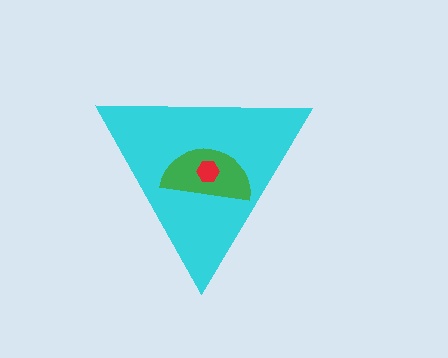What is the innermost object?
The red hexagon.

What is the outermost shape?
The cyan triangle.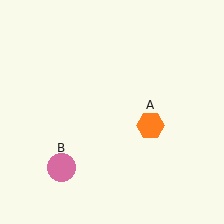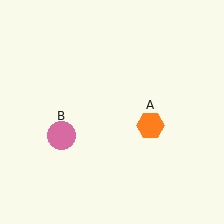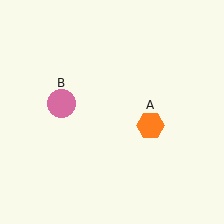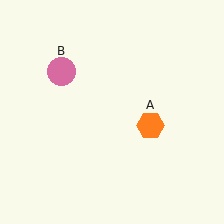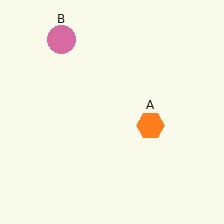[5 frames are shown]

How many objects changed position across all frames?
1 object changed position: pink circle (object B).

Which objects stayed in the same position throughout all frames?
Orange hexagon (object A) remained stationary.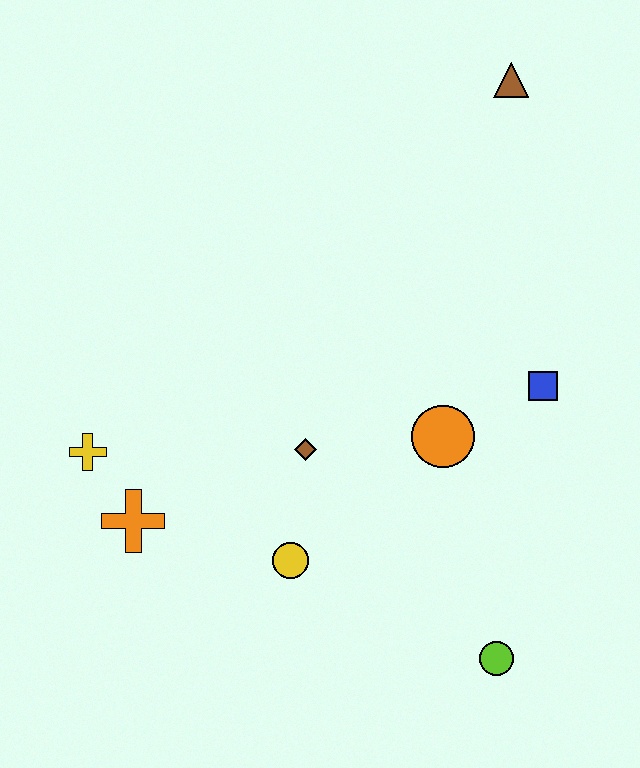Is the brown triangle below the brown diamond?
No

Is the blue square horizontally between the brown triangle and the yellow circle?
No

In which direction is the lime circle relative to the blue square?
The lime circle is below the blue square.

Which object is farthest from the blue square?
The yellow cross is farthest from the blue square.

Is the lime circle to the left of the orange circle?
No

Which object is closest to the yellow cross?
The orange cross is closest to the yellow cross.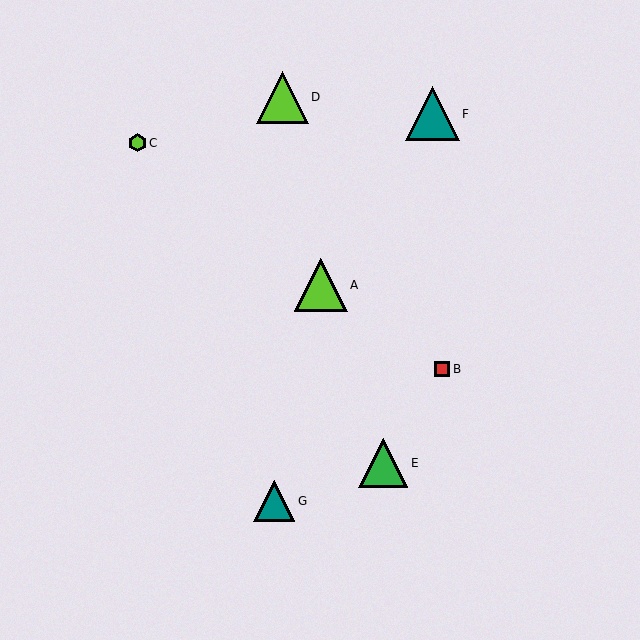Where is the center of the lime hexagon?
The center of the lime hexagon is at (137, 143).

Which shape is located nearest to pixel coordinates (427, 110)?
The teal triangle (labeled F) at (432, 114) is nearest to that location.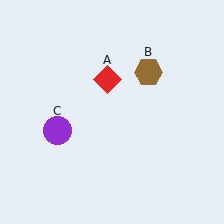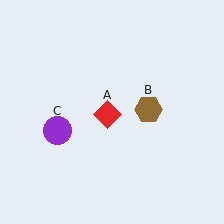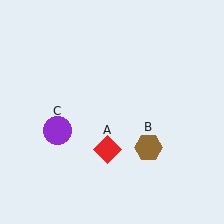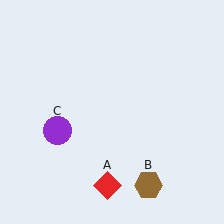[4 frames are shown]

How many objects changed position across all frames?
2 objects changed position: red diamond (object A), brown hexagon (object B).